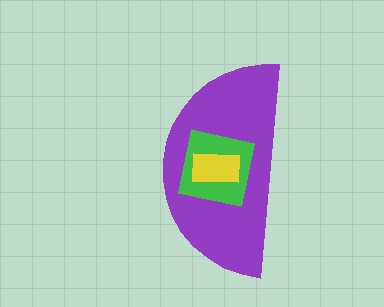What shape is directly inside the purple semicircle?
The green square.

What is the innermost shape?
The yellow rectangle.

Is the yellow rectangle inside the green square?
Yes.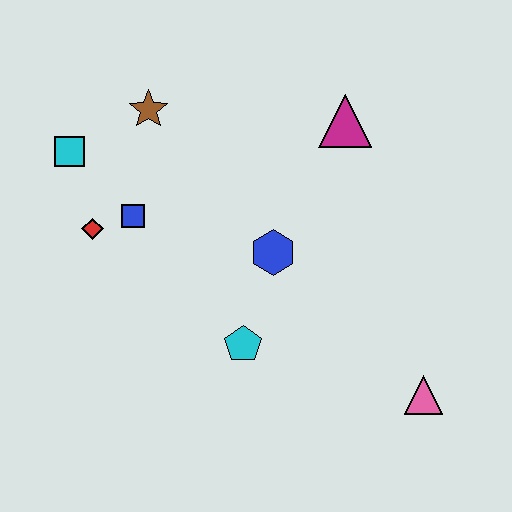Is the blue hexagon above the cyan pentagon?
Yes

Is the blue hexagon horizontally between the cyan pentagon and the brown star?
No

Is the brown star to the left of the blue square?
No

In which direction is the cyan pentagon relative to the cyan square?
The cyan pentagon is below the cyan square.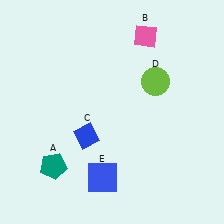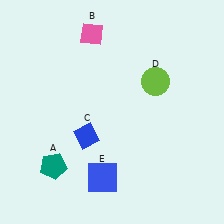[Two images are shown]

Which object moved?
The pink diamond (B) moved left.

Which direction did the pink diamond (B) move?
The pink diamond (B) moved left.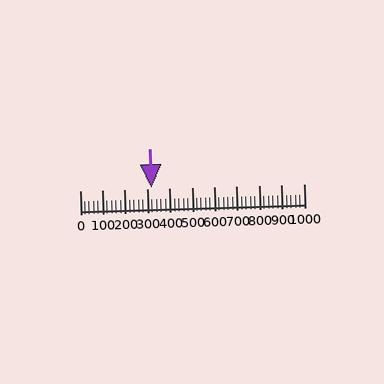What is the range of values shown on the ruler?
The ruler shows values from 0 to 1000.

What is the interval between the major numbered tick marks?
The major tick marks are spaced 100 units apart.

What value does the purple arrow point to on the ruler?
The purple arrow points to approximately 318.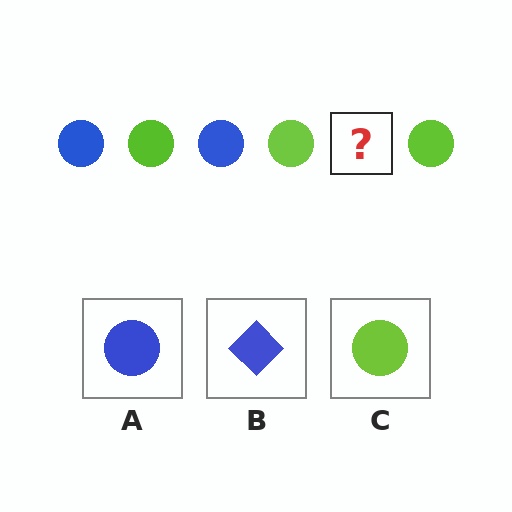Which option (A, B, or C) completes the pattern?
A.